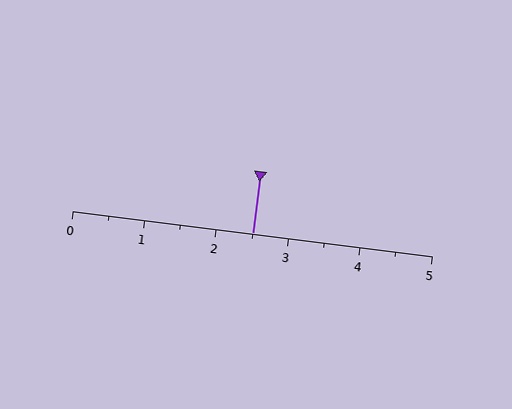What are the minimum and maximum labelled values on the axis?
The axis runs from 0 to 5.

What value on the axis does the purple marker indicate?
The marker indicates approximately 2.5.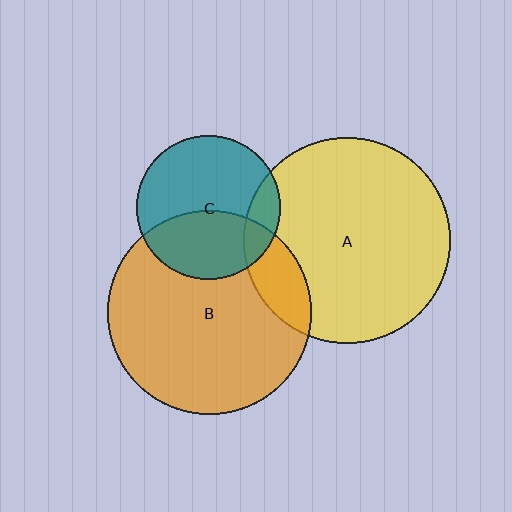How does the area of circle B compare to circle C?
Approximately 2.0 times.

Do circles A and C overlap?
Yes.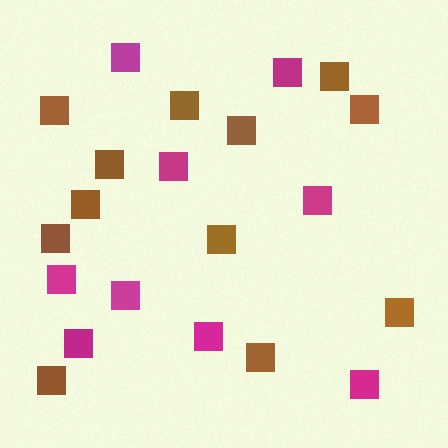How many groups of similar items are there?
There are 2 groups: one group of brown squares (12) and one group of magenta squares (9).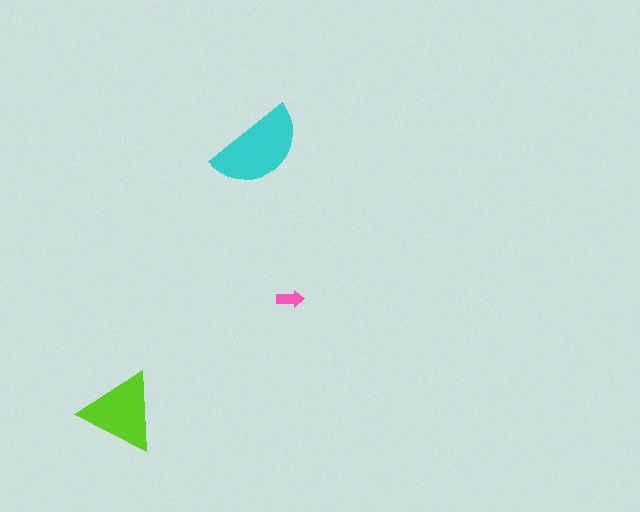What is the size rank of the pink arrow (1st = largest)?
3rd.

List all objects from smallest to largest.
The pink arrow, the lime triangle, the cyan semicircle.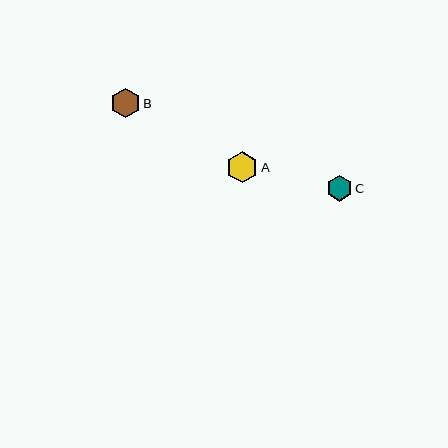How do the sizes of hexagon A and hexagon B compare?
Hexagon A and hexagon B are approximately the same size.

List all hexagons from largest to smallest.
From largest to smallest: A, B, C.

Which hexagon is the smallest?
Hexagon C is the smallest with a size of approximately 26 pixels.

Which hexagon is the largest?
Hexagon A is the largest with a size of approximately 32 pixels.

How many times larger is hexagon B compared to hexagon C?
Hexagon B is approximately 1.1 times the size of hexagon C.